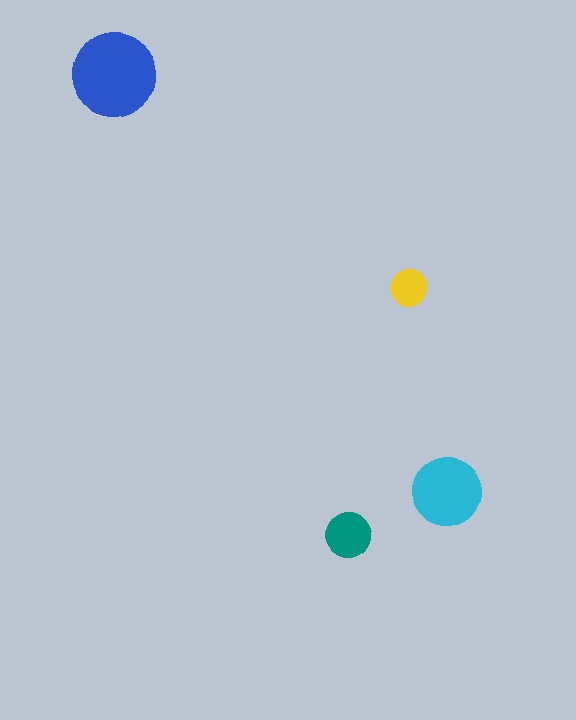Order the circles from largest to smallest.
the blue one, the cyan one, the teal one, the yellow one.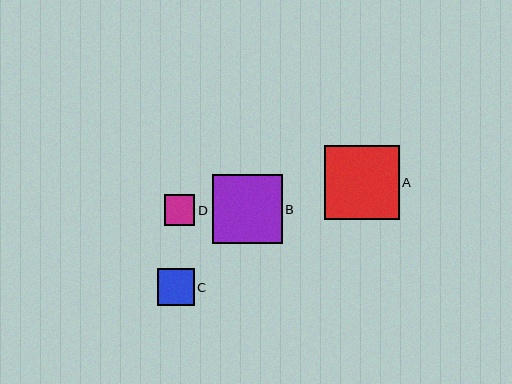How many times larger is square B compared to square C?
Square B is approximately 1.9 times the size of square C.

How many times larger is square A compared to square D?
Square A is approximately 2.4 times the size of square D.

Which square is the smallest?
Square D is the smallest with a size of approximately 31 pixels.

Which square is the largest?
Square A is the largest with a size of approximately 75 pixels.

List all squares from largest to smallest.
From largest to smallest: A, B, C, D.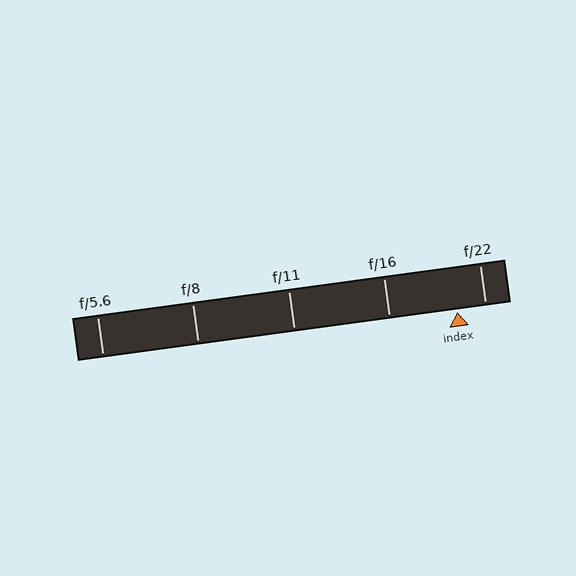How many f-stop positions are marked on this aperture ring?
There are 5 f-stop positions marked.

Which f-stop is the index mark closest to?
The index mark is closest to f/22.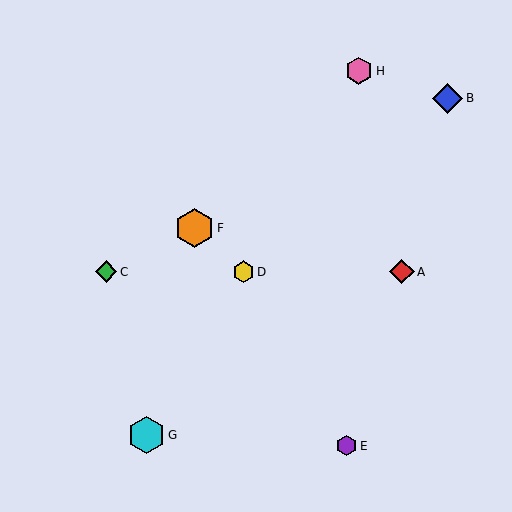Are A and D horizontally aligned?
Yes, both are at y≈272.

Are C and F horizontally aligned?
No, C is at y≈272 and F is at y≈228.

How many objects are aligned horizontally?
3 objects (A, C, D) are aligned horizontally.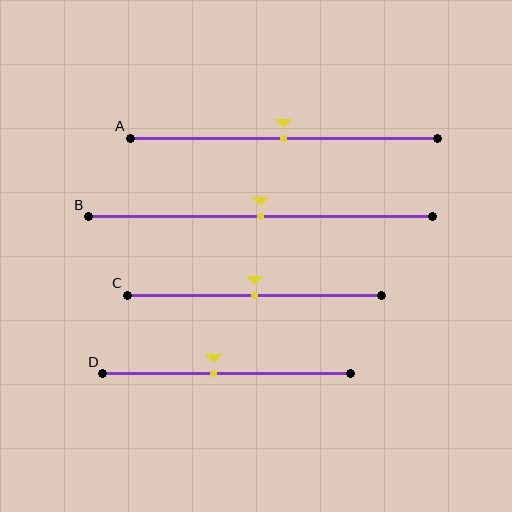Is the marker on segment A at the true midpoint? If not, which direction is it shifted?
Yes, the marker on segment A is at the true midpoint.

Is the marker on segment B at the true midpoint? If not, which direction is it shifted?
Yes, the marker on segment B is at the true midpoint.